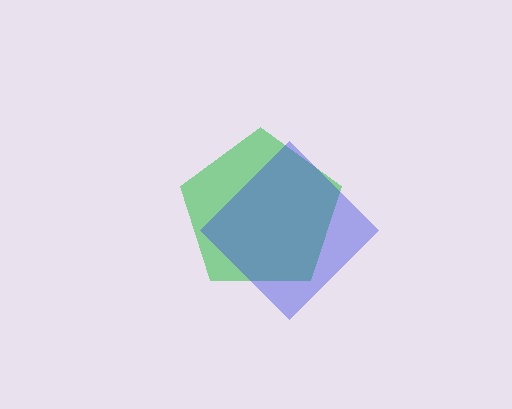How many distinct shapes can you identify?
There are 2 distinct shapes: a green pentagon, a blue diamond.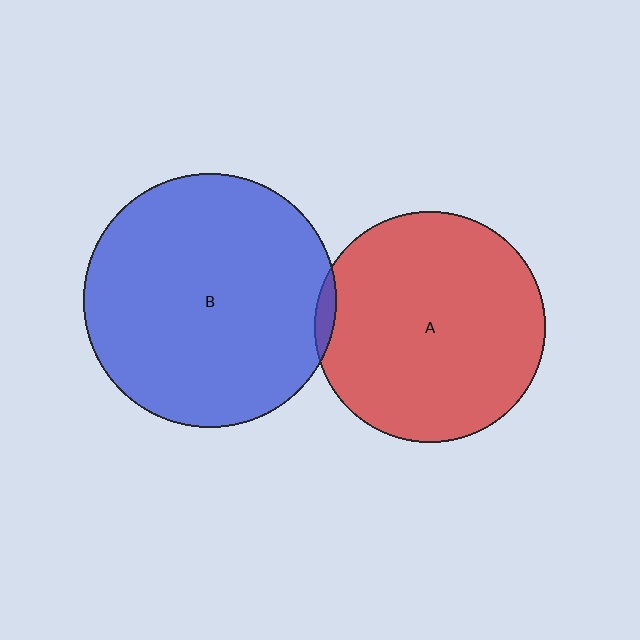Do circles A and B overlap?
Yes.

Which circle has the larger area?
Circle B (blue).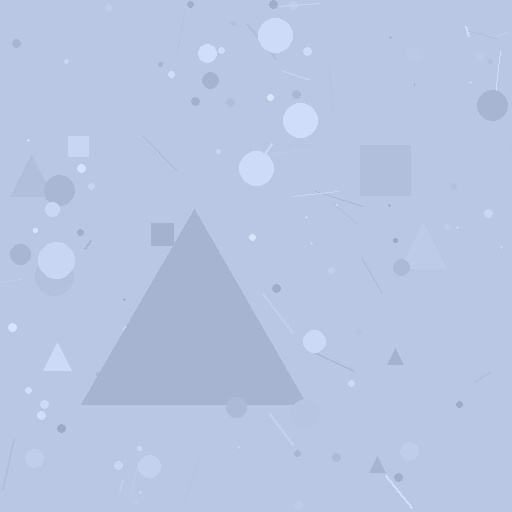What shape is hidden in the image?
A triangle is hidden in the image.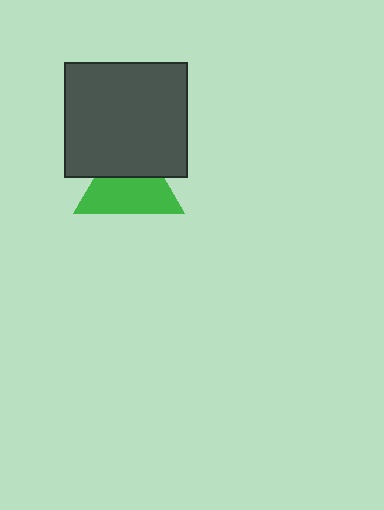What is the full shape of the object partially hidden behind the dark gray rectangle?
The partially hidden object is a green triangle.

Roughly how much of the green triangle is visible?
About half of it is visible (roughly 61%).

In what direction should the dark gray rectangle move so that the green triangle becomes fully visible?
The dark gray rectangle should move up. That is the shortest direction to clear the overlap and leave the green triangle fully visible.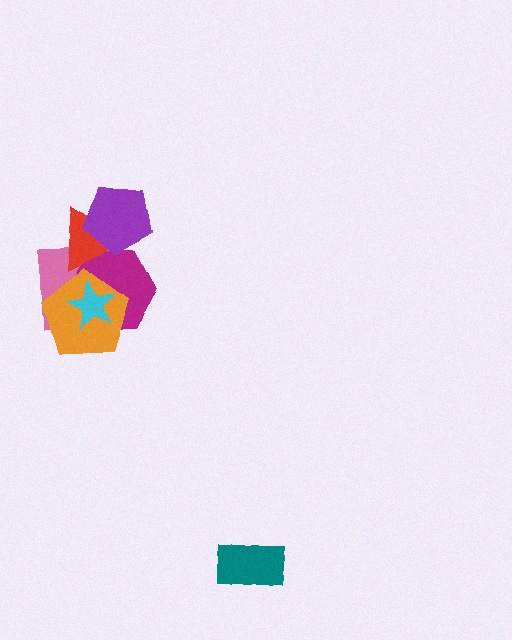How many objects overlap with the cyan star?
3 objects overlap with the cyan star.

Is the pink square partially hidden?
Yes, it is partially covered by another shape.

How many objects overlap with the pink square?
4 objects overlap with the pink square.